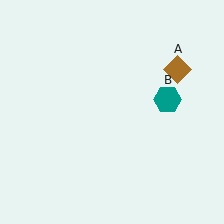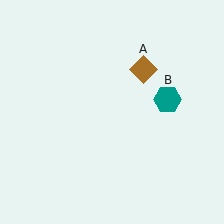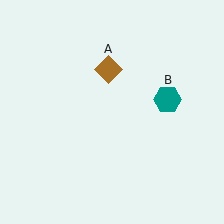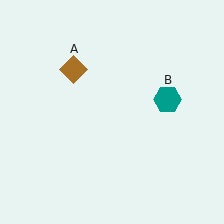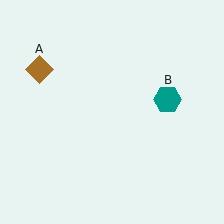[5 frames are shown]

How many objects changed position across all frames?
1 object changed position: brown diamond (object A).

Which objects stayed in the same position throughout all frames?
Teal hexagon (object B) remained stationary.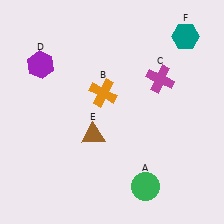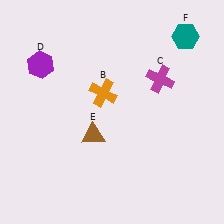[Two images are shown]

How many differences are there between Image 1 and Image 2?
There is 1 difference between the two images.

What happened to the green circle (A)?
The green circle (A) was removed in Image 2. It was in the bottom-right area of Image 1.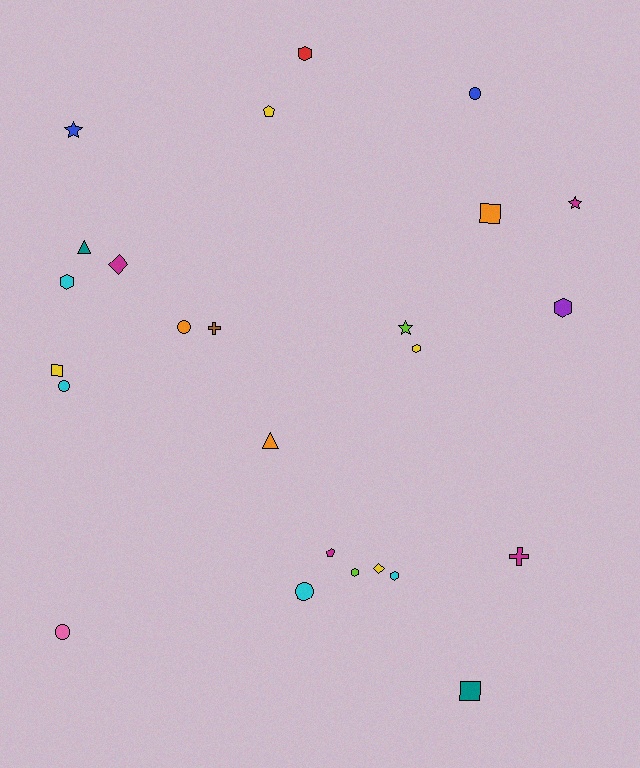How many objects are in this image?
There are 25 objects.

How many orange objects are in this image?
There are 3 orange objects.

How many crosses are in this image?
There are 2 crosses.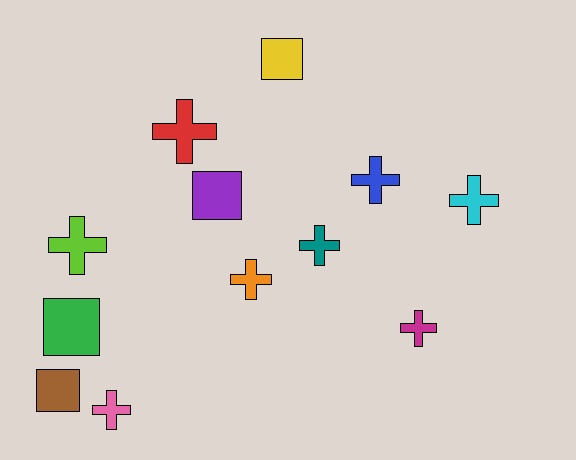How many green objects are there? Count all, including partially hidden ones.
There is 1 green object.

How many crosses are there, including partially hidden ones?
There are 8 crosses.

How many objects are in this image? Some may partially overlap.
There are 12 objects.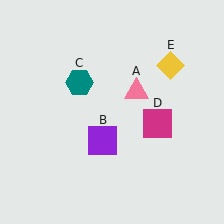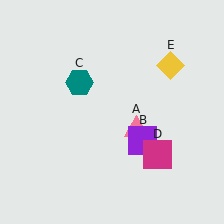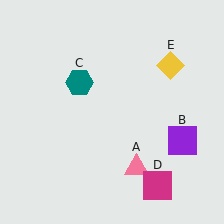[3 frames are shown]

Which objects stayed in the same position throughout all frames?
Teal hexagon (object C) and yellow diamond (object E) remained stationary.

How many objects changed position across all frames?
3 objects changed position: pink triangle (object A), purple square (object B), magenta square (object D).